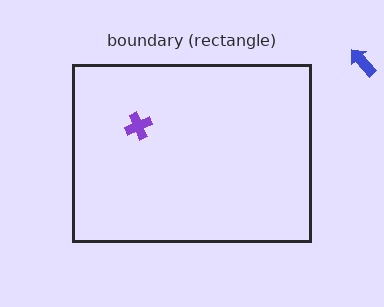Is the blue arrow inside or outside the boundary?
Outside.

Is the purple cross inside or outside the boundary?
Inside.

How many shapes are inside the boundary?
1 inside, 1 outside.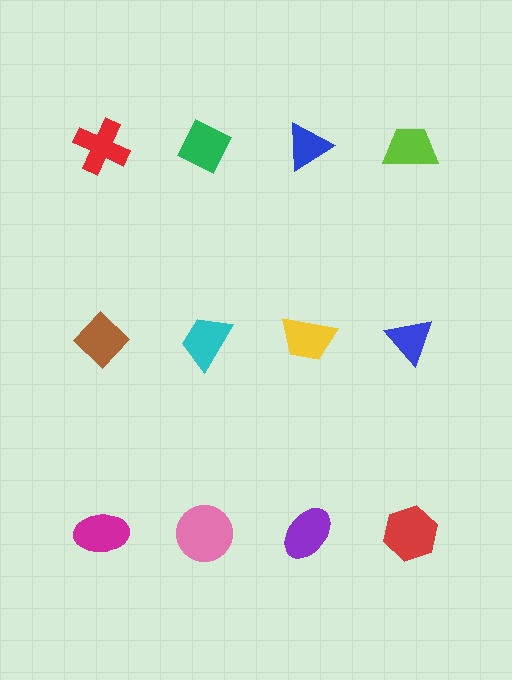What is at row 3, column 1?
A magenta ellipse.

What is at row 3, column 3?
A purple ellipse.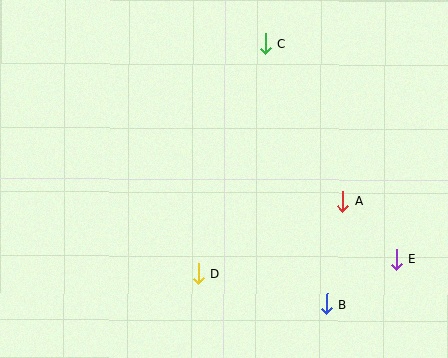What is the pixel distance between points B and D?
The distance between B and D is 133 pixels.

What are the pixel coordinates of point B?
Point B is at (327, 304).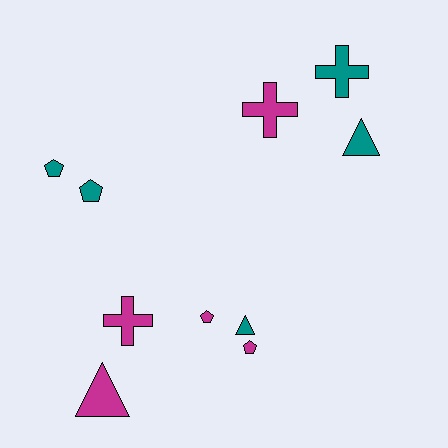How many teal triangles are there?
There are 2 teal triangles.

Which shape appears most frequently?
Pentagon, with 4 objects.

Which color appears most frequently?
Teal, with 5 objects.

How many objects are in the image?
There are 10 objects.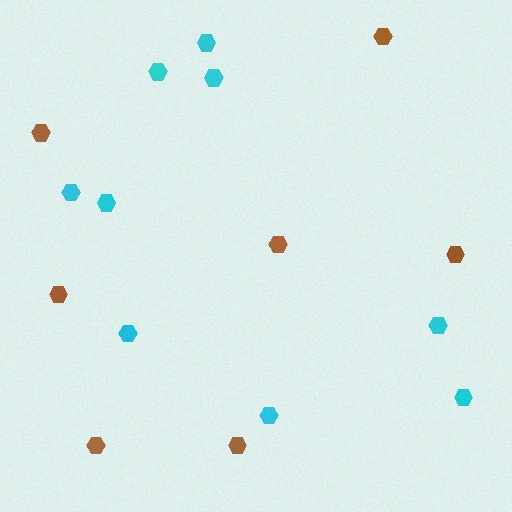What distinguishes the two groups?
There are 2 groups: one group of brown hexagons (7) and one group of cyan hexagons (9).